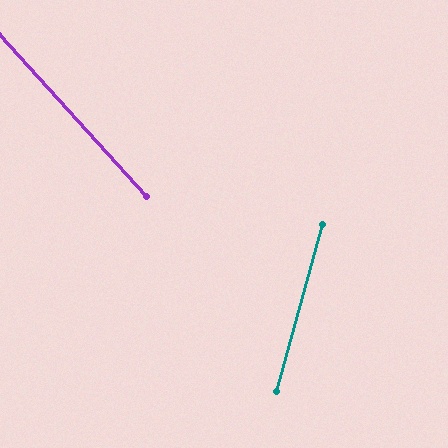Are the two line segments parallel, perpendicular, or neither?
Neither parallel nor perpendicular — they differ by about 58°.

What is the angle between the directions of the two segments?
Approximately 58 degrees.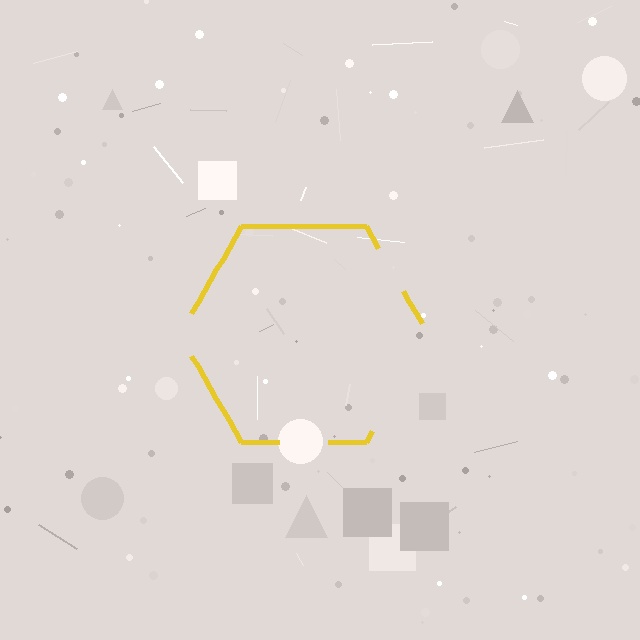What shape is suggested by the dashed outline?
The dashed outline suggests a hexagon.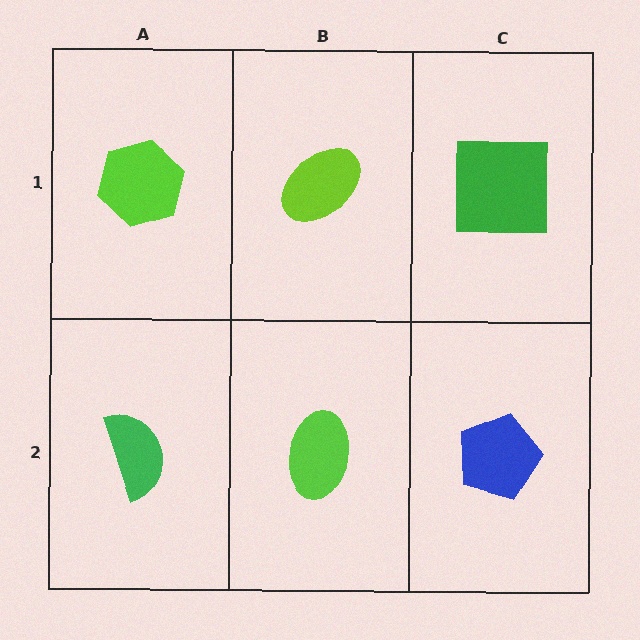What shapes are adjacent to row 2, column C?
A green square (row 1, column C), a lime ellipse (row 2, column B).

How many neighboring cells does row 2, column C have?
2.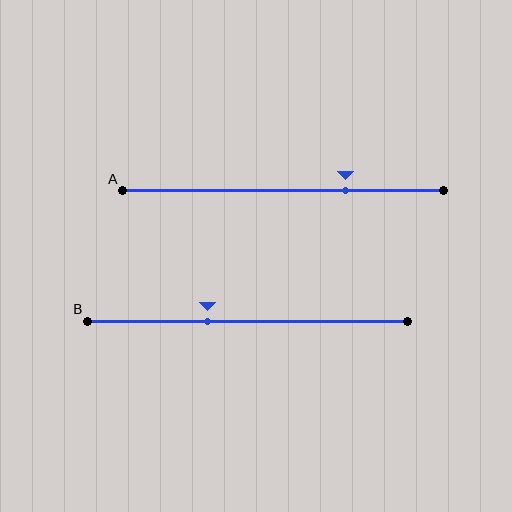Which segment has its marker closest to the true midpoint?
Segment B has its marker closest to the true midpoint.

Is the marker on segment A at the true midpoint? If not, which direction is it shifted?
No, the marker on segment A is shifted to the right by about 20% of the segment length.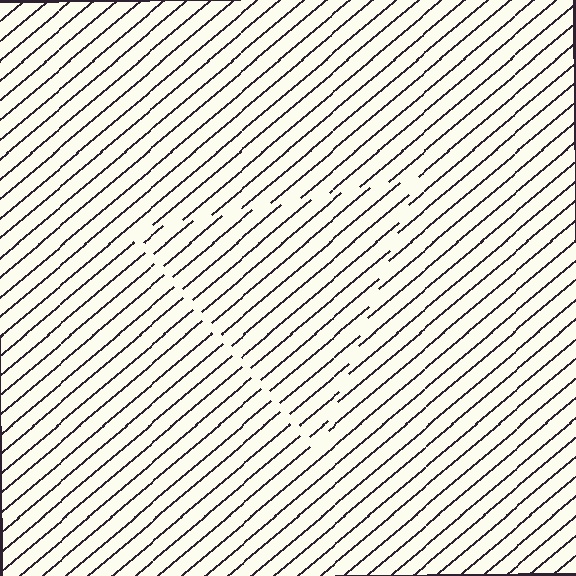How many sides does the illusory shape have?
3 sides — the line-ends trace a triangle.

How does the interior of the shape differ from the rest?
The interior of the shape contains the same grating, shifted by half a period — the contour is defined by the phase discontinuity where line-ends from the inner and outer gratings abut.